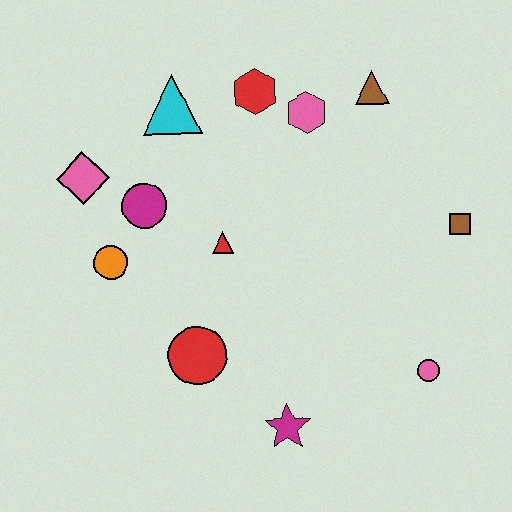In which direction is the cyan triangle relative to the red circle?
The cyan triangle is above the red circle.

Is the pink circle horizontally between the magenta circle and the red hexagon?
No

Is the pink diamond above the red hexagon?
No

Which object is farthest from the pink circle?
The pink diamond is farthest from the pink circle.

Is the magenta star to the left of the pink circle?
Yes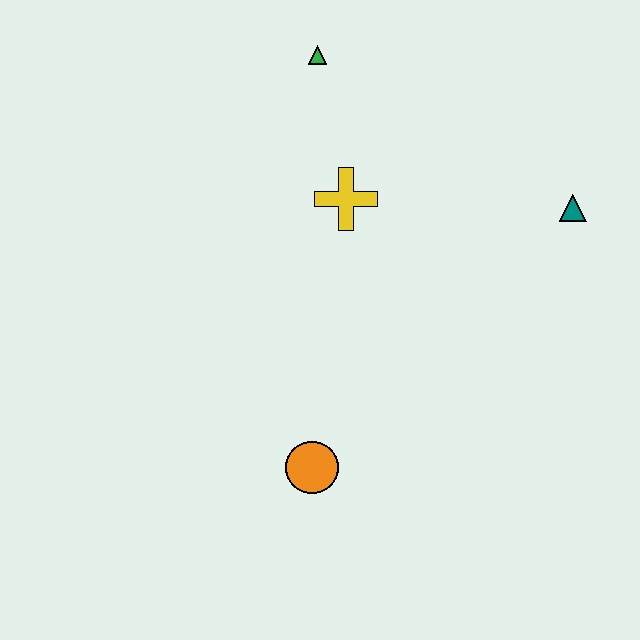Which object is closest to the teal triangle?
The yellow cross is closest to the teal triangle.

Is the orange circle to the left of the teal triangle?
Yes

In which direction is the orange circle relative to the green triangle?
The orange circle is below the green triangle.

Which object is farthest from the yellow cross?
The orange circle is farthest from the yellow cross.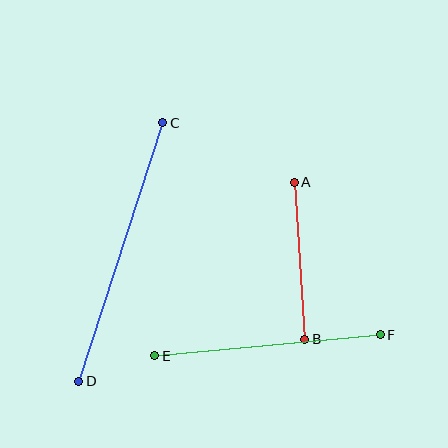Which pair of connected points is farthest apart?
Points C and D are farthest apart.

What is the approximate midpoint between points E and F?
The midpoint is at approximately (268, 345) pixels.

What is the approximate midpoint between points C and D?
The midpoint is at approximately (121, 252) pixels.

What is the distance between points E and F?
The distance is approximately 226 pixels.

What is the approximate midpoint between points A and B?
The midpoint is at approximately (299, 261) pixels.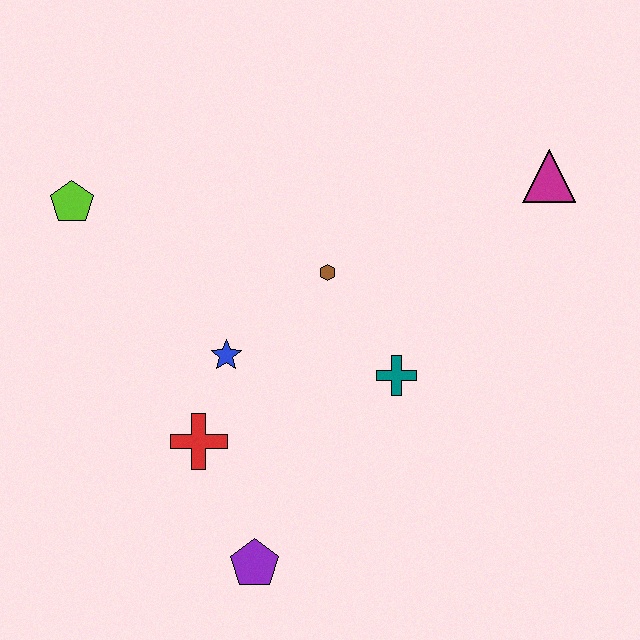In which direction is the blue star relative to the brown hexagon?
The blue star is to the left of the brown hexagon.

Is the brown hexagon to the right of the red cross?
Yes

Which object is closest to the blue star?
The red cross is closest to the blue star.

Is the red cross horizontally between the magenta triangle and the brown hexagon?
No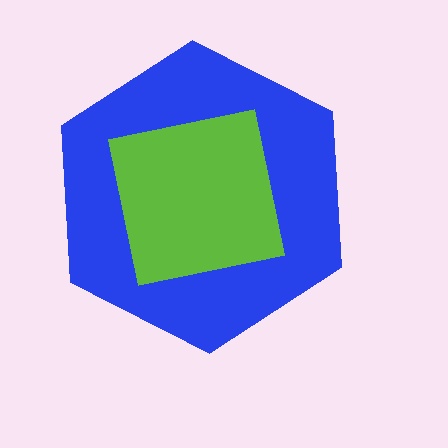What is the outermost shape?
The blue hexagon.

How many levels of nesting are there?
2.